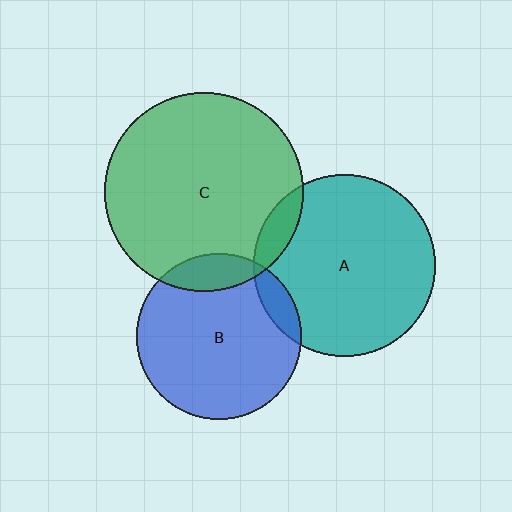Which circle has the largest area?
Circle C (green).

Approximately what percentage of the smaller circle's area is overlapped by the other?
Approximately 10%.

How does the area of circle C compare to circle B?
Approximately 1.4 times.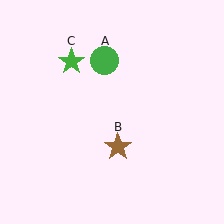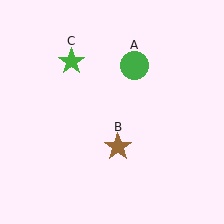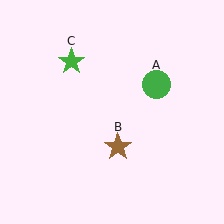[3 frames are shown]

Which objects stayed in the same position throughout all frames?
Brown star (object B) and green star (object C) remained stationary.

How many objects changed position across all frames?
1 object changed position: green circle (object A).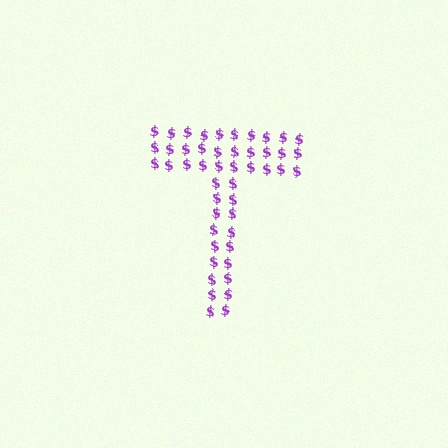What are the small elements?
The small elements are dollar signs.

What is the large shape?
The large shape is the letter T.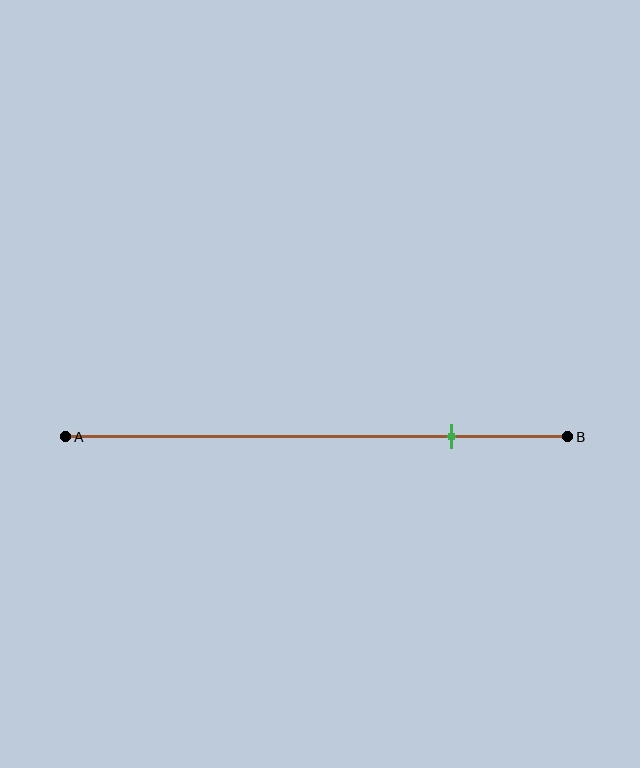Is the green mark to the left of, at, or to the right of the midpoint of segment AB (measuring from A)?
The green mark is to the right of the midpoint of segment AB.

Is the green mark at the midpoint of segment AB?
No, the mark is at about 75% from A, not at the 50% midpoint.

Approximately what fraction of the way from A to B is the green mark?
The green mark is approximately 75% of the way from A to B.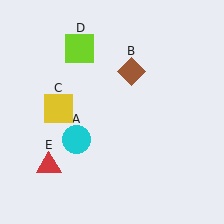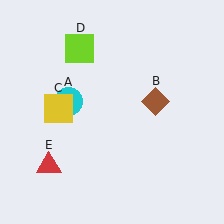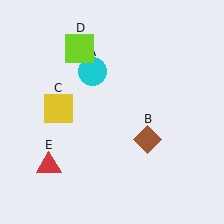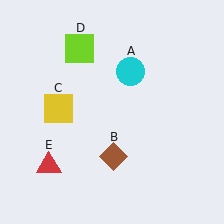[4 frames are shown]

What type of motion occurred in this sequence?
The cyan circle (object A), brown diamond (object B) rotated clockwise around the center of the scene.